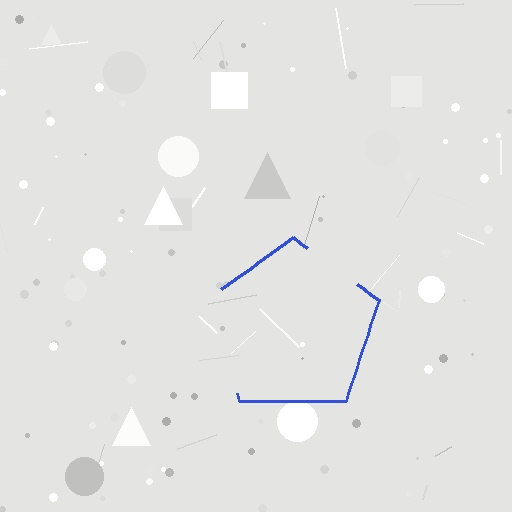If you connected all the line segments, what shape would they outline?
They would outline a pentagon.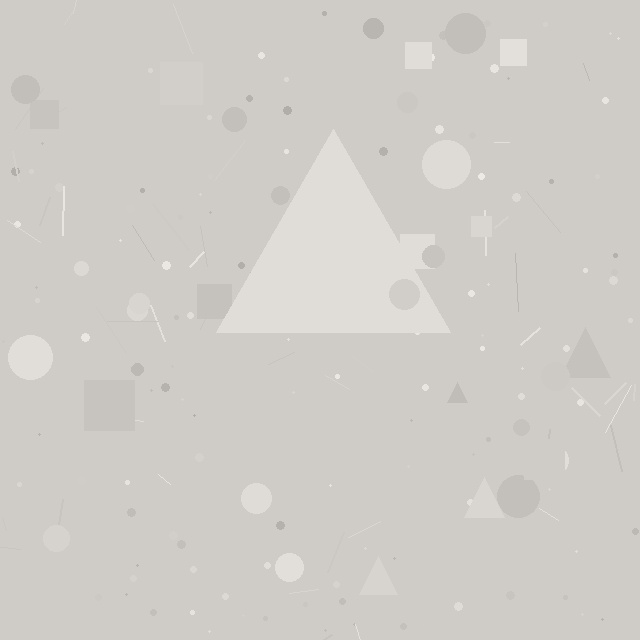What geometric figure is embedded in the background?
A triangle is embedded in the background.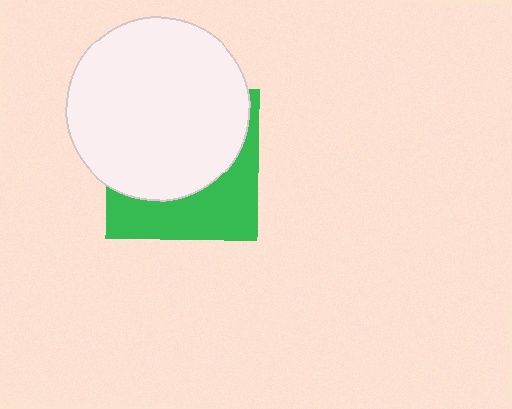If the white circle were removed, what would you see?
You would see the complete green square.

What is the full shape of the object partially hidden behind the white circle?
The partially hidden object is a green square.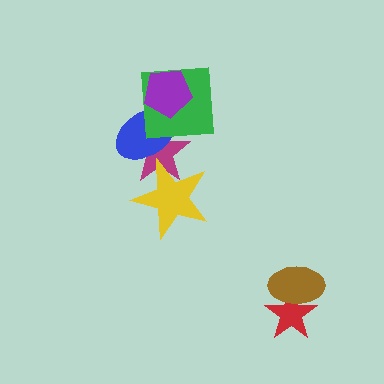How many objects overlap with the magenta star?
3 objects overlap with the magenta star.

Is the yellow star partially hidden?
No, no other shape covers it.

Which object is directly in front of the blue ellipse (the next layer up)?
The green square is directly in front of the blue ellipse.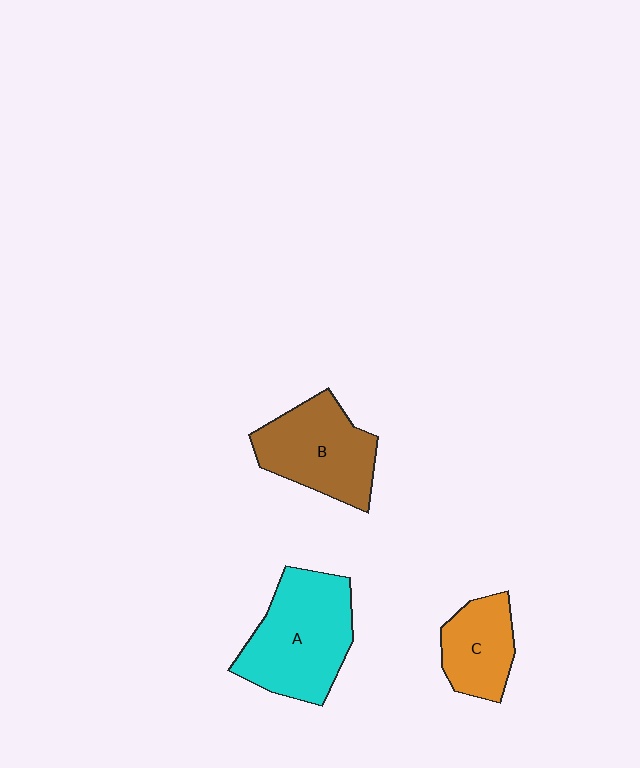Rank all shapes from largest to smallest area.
From largest to smallest: A (cyan), B (brown), C (orange).